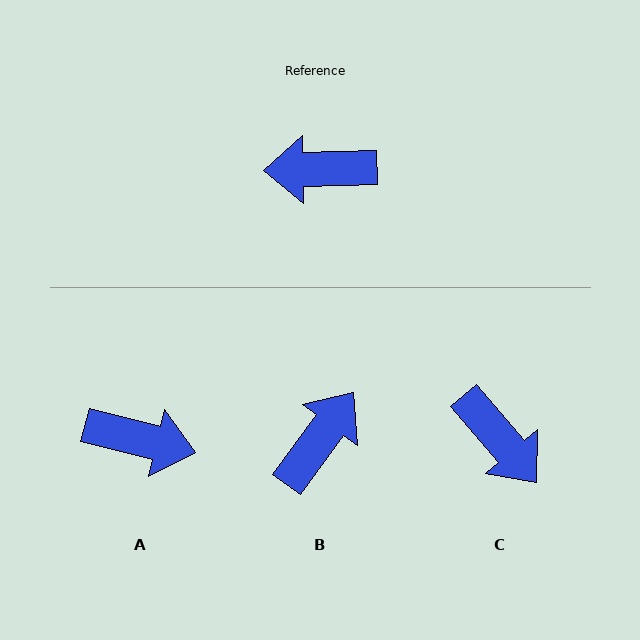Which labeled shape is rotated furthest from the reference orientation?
A, about 164 degrees away.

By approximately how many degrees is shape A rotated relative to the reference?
Approximately 164 degrees counter-clockwise.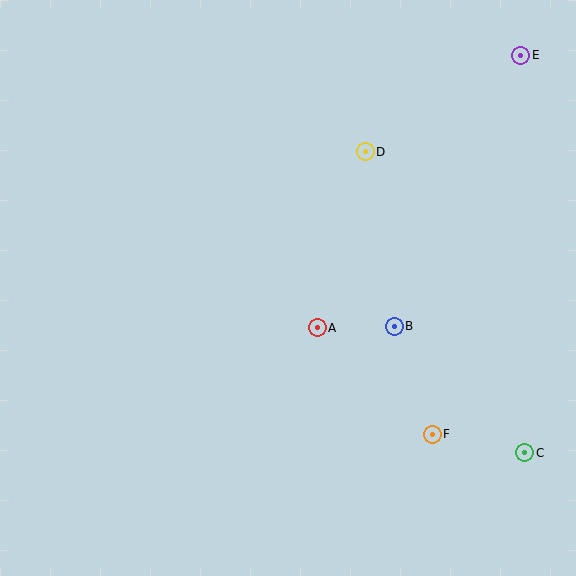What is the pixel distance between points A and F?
The distance between A and F is 157 pixels.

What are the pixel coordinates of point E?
Point E is at (521, 55).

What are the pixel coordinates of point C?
Point C is at (525, 453).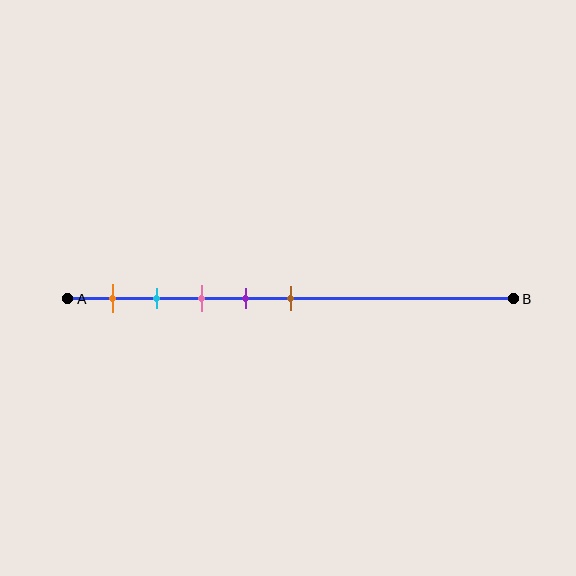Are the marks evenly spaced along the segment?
Yes, the marks are approximately evenly spaced.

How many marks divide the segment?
There are 5 marks dividing the segment.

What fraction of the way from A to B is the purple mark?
The purple mark is approximately 40% (0.4) of the way from A to B.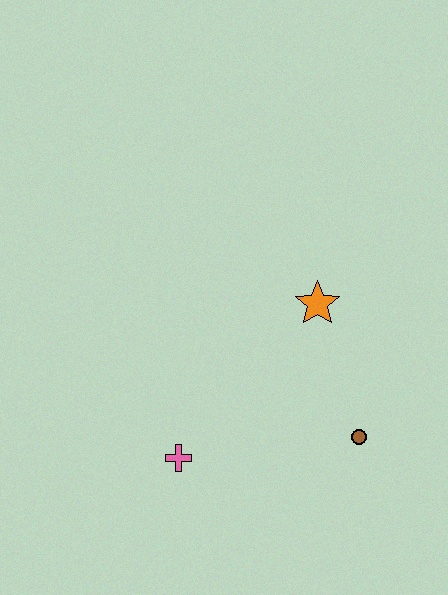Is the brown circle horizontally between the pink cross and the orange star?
No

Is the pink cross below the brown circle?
Yes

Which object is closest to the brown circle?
The orange star is closest to the brown circle.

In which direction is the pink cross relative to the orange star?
The pink cross is below the orange star.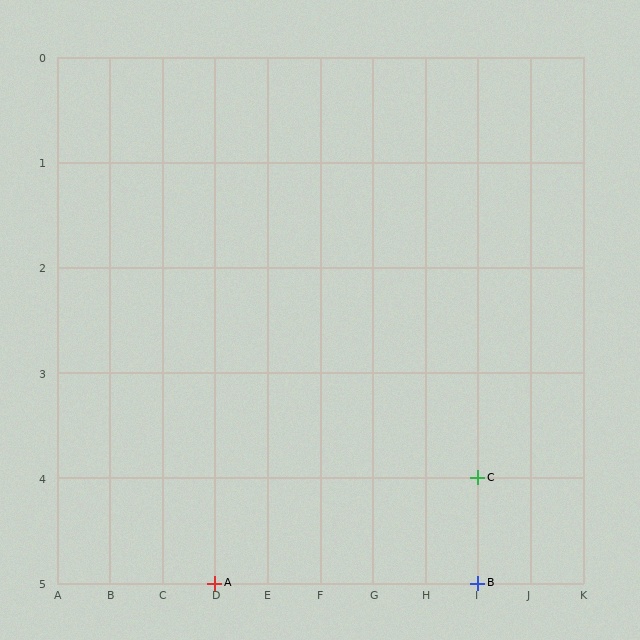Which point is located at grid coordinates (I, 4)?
Point C is at (I, 4).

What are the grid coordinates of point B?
Point B is at grid coordinates (I, 5).